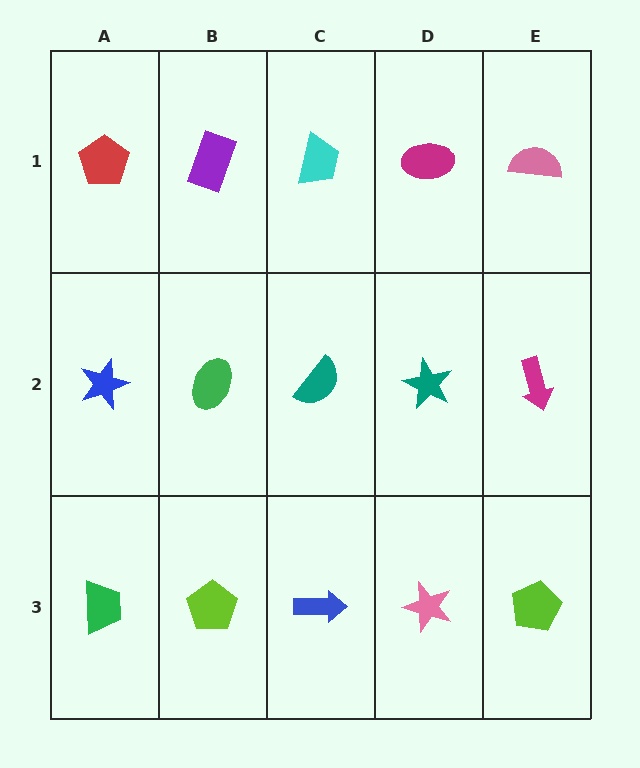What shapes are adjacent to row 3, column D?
A teal star (row 2, column D), a blue arrow (row 3, column C), a lime pentagon (row 3, column E).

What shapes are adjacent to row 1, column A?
A blue star (row 2, column A), a purple rectangle (row 1, column B).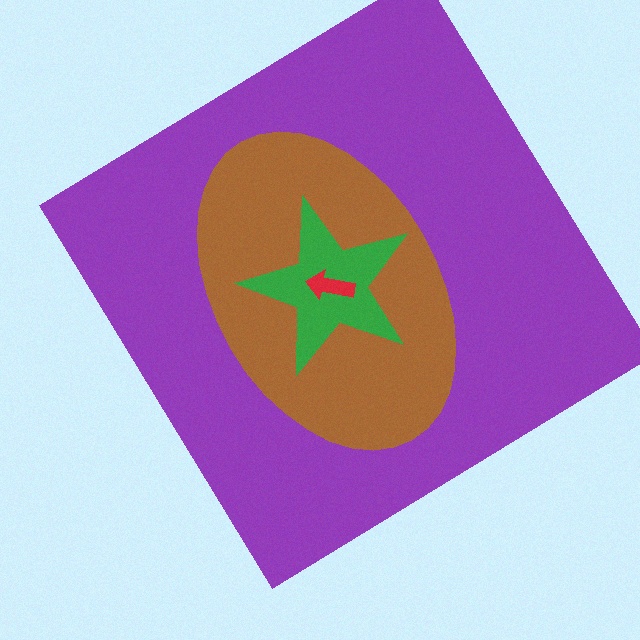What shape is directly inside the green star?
The red arrow.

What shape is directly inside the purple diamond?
The brown ellipse.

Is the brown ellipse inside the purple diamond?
Yes.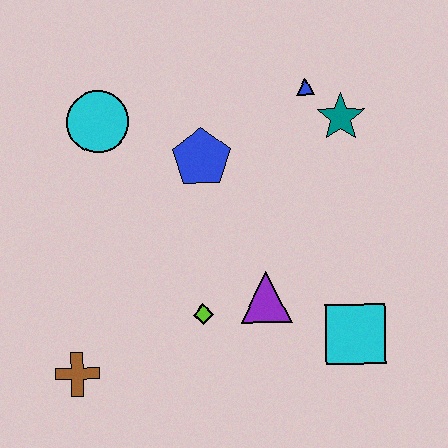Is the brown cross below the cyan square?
Yes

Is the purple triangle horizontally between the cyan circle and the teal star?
Yes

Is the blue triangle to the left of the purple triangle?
No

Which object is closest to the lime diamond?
The purple triangle is closest to the lime diamond.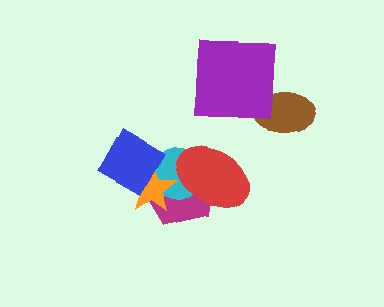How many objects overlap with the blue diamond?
3 objects overlap with the blue diamond.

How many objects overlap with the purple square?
1 object overlaps with the purple square.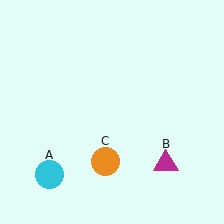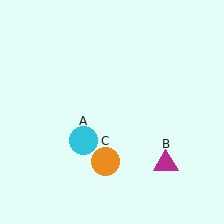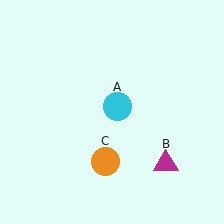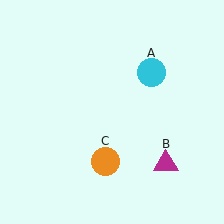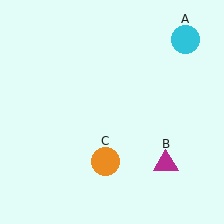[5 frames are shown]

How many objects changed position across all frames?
1 object changed position: cyan circle (object A).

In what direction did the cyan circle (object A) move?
The cyan circle (object A) moved up and to the right.